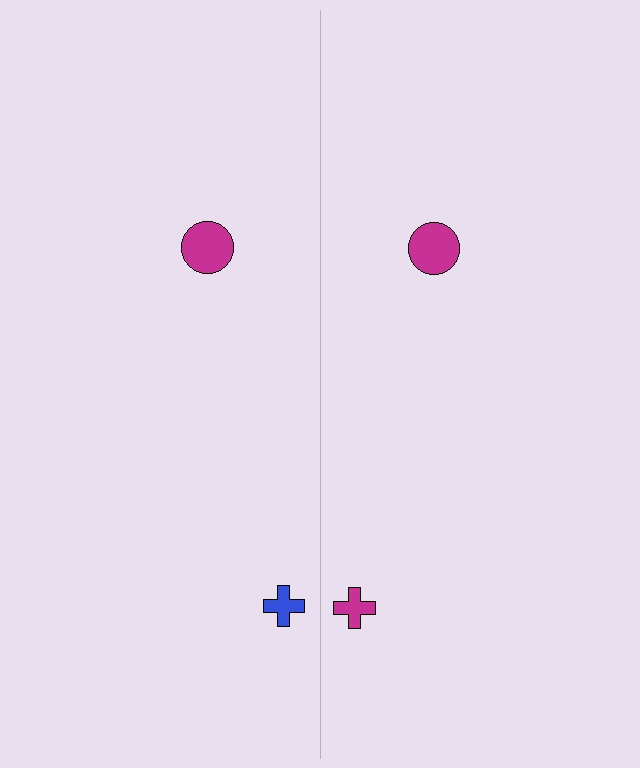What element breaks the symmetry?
The magenta cross on the right side breaks the symmetry — its mirror counterpart is blue.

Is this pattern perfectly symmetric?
No, the pattern is not perfectly symmetric. The magenta cross on the right side breaks the symmetry — its mirror counterpart is blue.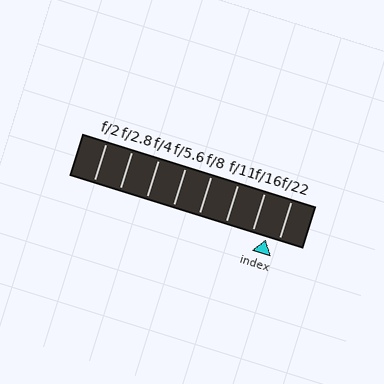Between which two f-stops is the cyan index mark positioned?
The index mark is between f/16 and f/22.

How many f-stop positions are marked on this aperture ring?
There are 8 f-stop positions marked.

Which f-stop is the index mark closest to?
The index mark is closest to f/22.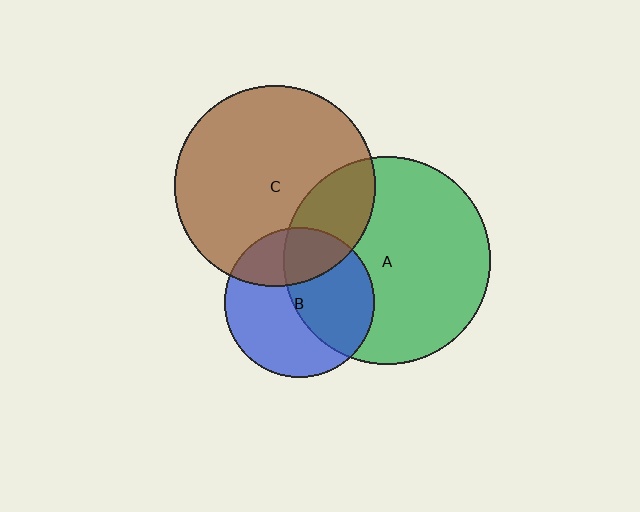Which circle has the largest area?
Circle A (green).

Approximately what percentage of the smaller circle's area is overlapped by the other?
Approximately 50%.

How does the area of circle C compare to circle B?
Approximately 1.8 times.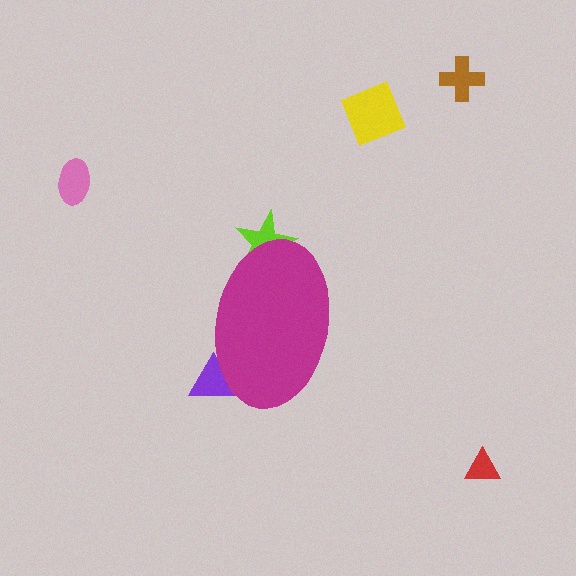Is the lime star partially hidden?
Yes, the lime star is partially hidden behind the magenta ellipse.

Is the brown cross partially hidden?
No, the brown cross is fully visible.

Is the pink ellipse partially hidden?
No, the pink ellipse is fully visible.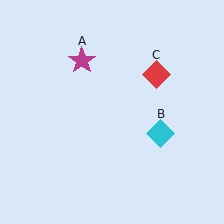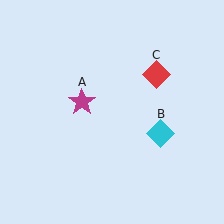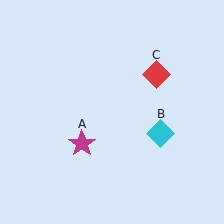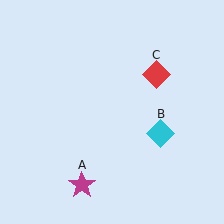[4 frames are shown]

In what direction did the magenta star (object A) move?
The magenta star (object A) moved down.